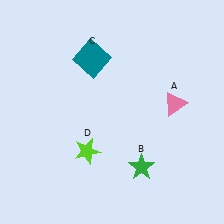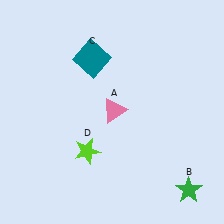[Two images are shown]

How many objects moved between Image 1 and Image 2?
2 objects moved between the two images.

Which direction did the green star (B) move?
The green star (B) moved right.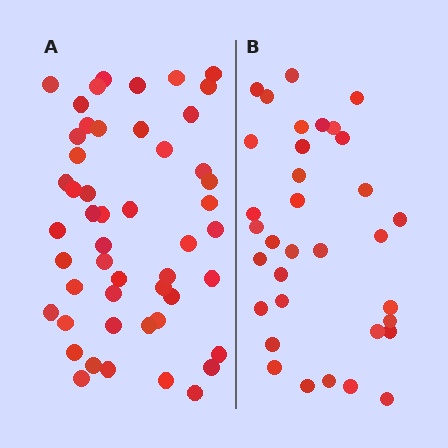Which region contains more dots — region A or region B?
Region A (the left region) has more dots.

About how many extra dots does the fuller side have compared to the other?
Region A has approximately 15 more dots than region B.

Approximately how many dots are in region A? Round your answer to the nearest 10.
About 50 dots.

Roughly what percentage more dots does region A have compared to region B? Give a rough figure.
About 45% more.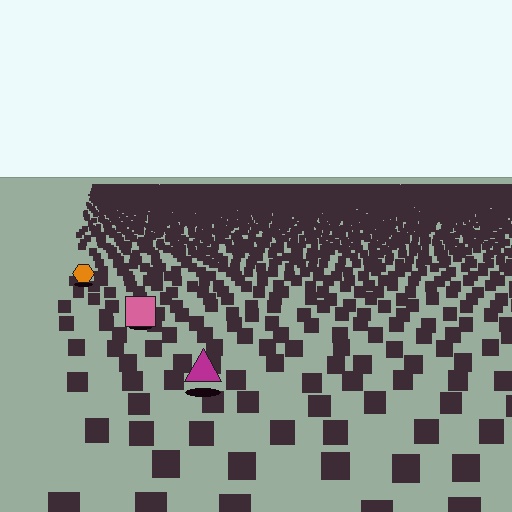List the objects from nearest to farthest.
From nearest to farthest: the magenta triangle, the pink square, the orange hexagon.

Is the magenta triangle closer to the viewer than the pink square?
Yes. The magenta triangle is closer — you can tell from the texture gradient: the ground texture is coarser near it.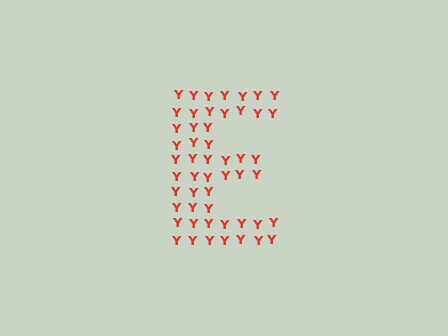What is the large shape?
The large shape is the letter E.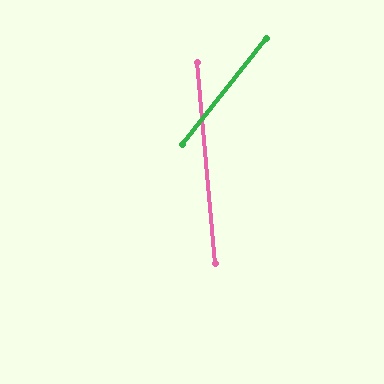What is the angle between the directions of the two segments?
Approximately 44 degrees.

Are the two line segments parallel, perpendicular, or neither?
Neither parallel nor perpendicular — they differ by about 44°.